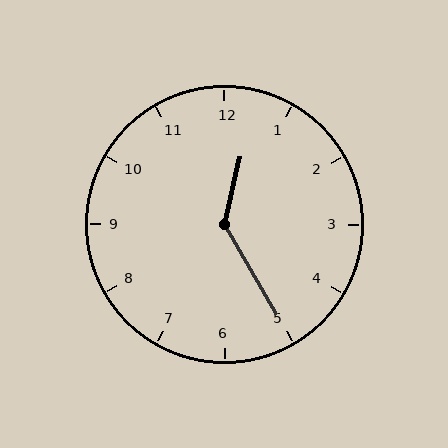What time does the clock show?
12:25.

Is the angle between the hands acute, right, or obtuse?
It is obtuse.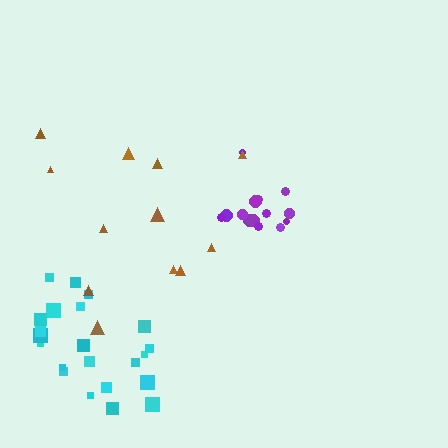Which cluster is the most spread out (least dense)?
Brown.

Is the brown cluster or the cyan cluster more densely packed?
Cyan.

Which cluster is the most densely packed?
Purple.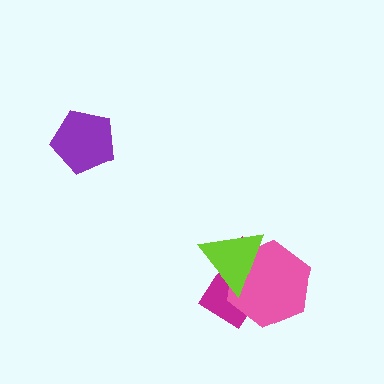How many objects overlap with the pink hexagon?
2 objects overlap with the pink hexagon.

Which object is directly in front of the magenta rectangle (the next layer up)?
The pink hexagon is directly in front of the magenta rectangle.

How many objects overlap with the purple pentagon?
0 objects overlap with the purple pentagon.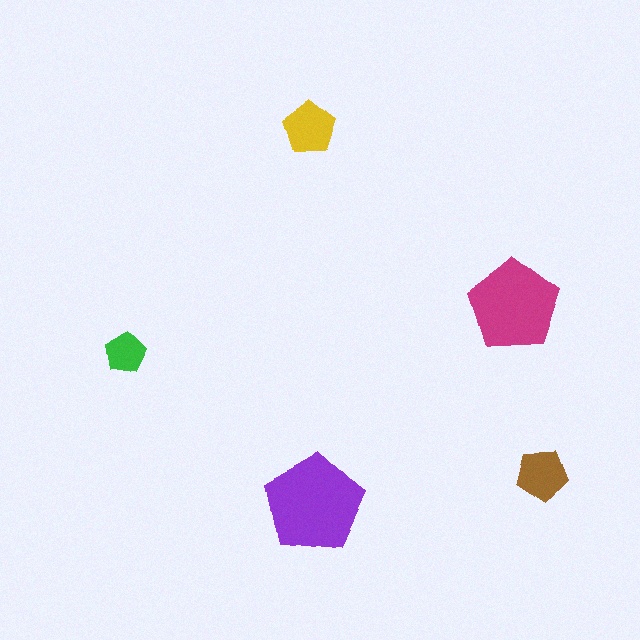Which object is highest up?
The yellow pentagon is topmost.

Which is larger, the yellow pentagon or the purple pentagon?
The purple one.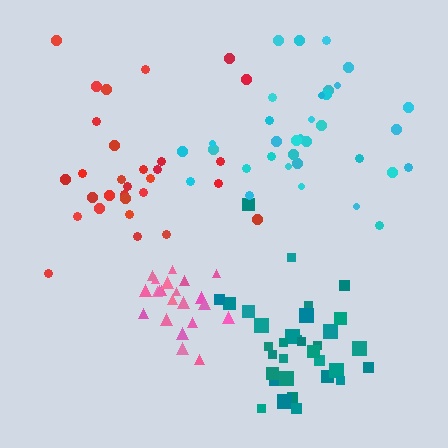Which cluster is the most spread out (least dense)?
Cyan.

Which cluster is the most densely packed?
Pink.